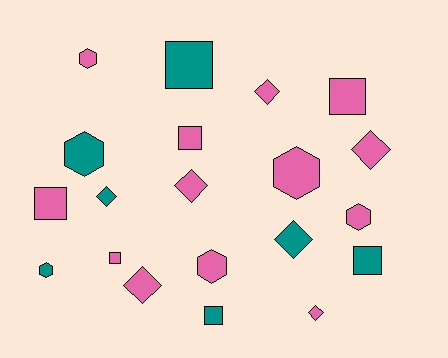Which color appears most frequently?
Pink, with 13 objects.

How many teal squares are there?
There are 3 teal squares.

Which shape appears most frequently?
Diamond, with 7 objects.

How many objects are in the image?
There are 20 objects.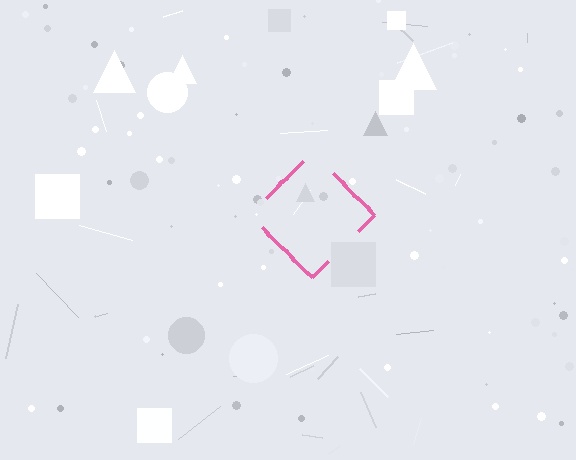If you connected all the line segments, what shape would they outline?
They would outline a diamond.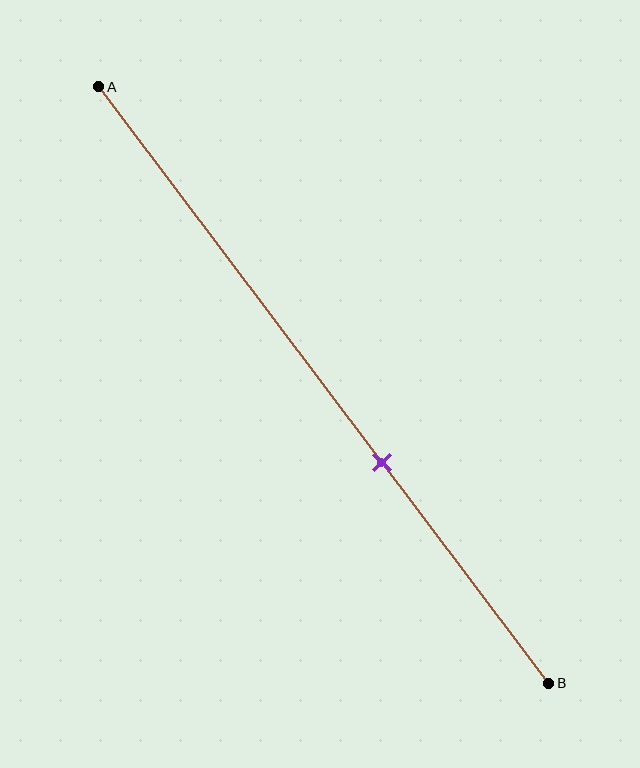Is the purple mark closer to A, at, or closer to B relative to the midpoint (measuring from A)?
The purple mark is closer to point B than the midpoint of segment AB.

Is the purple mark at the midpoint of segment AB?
No, the mark is at about 65% from A, not at the 50% midpoint.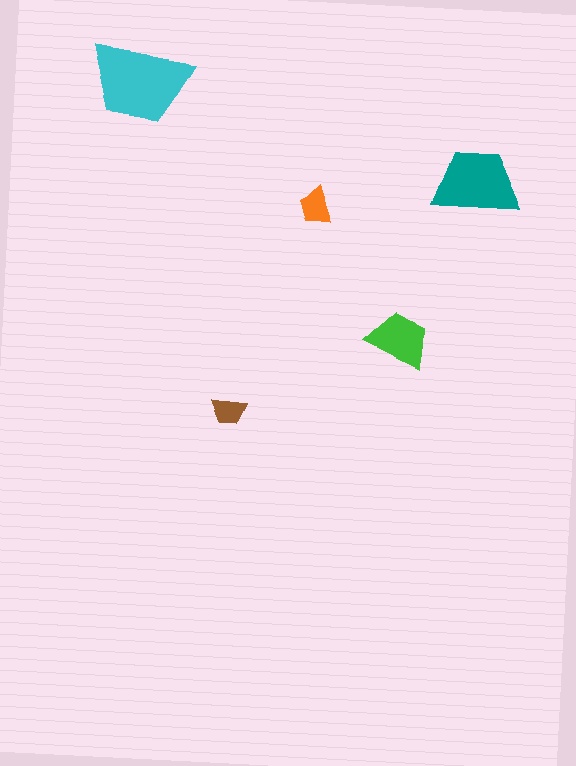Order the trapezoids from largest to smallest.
the cyan one, the teal one, the green one, the orange one, the brown one.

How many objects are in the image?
There are 5 objects in the image.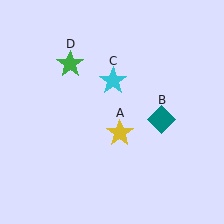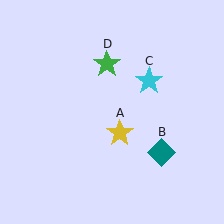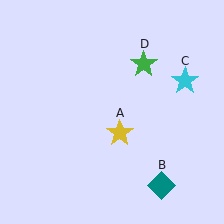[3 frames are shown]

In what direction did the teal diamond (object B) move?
The teal diamond (object B) moved down.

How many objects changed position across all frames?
3 objects changed position: teal diamond (object B), cyan star (object C), green star (object D).